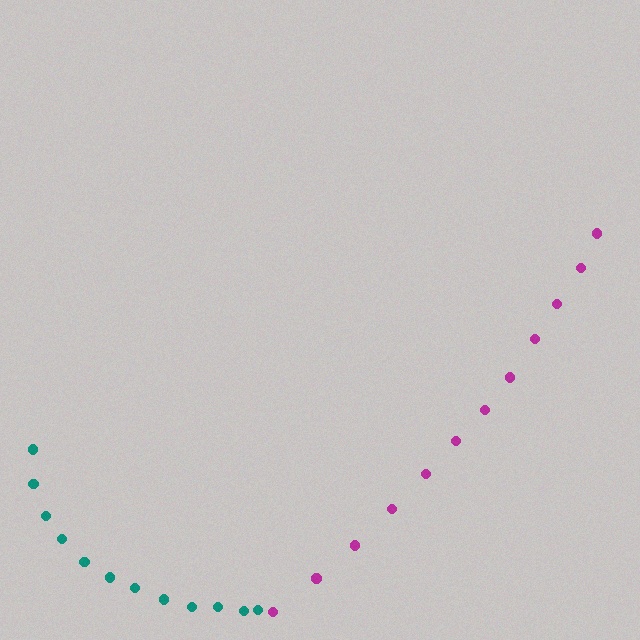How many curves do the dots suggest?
There are 2 distinct paths.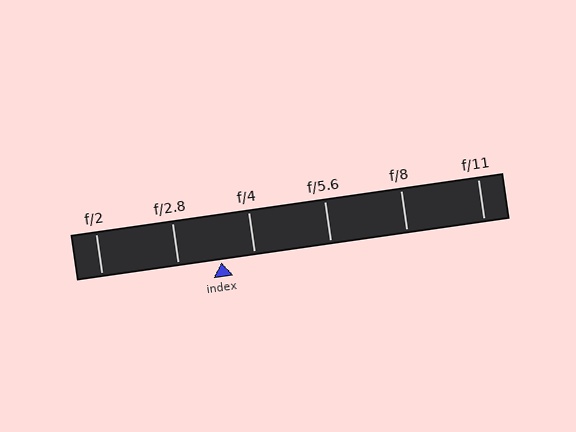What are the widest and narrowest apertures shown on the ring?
The widest aperture shown is f/2 and the narrowest is f/11.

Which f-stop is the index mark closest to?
The index mark is closest to f/4.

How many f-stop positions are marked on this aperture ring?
There are 6 f-stop positions marked.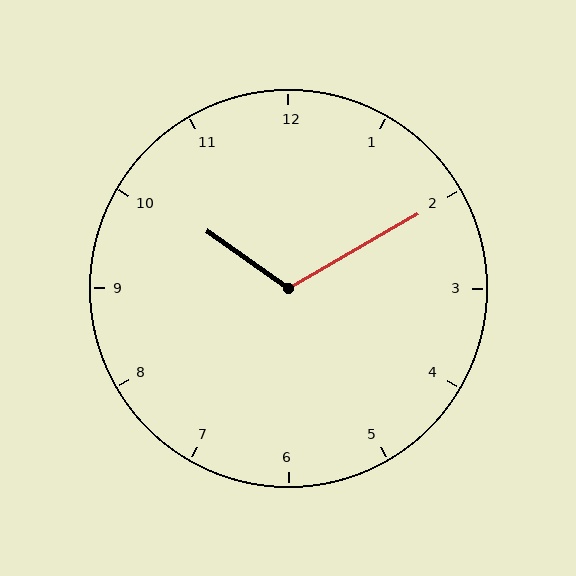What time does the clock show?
10:10.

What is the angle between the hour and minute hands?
Approximately 115 degrees.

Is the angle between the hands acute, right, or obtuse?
It is obtuse.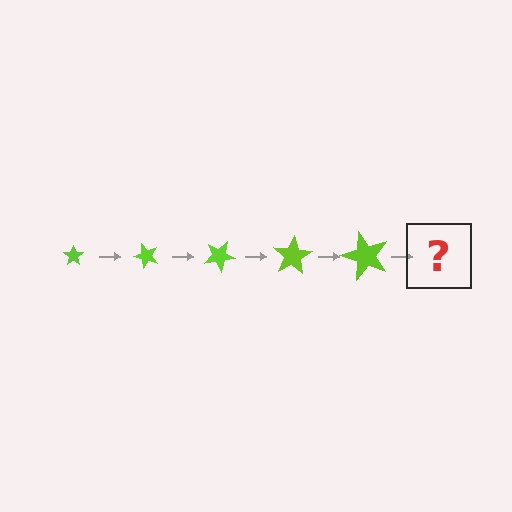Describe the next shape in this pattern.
It should be a star, larger than the previous one and rotated 250 degrees from the start.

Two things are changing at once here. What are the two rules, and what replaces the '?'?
The two rules are that the star grows larger each step and it rotates 50 degrees each step. The '?' should be a star, larger than the previous one and rotated 250 degrees from the start.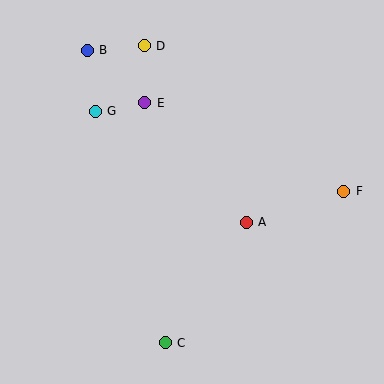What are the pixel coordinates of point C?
Point C is at (165, 343).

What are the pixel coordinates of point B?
Point B is at (87, 50).